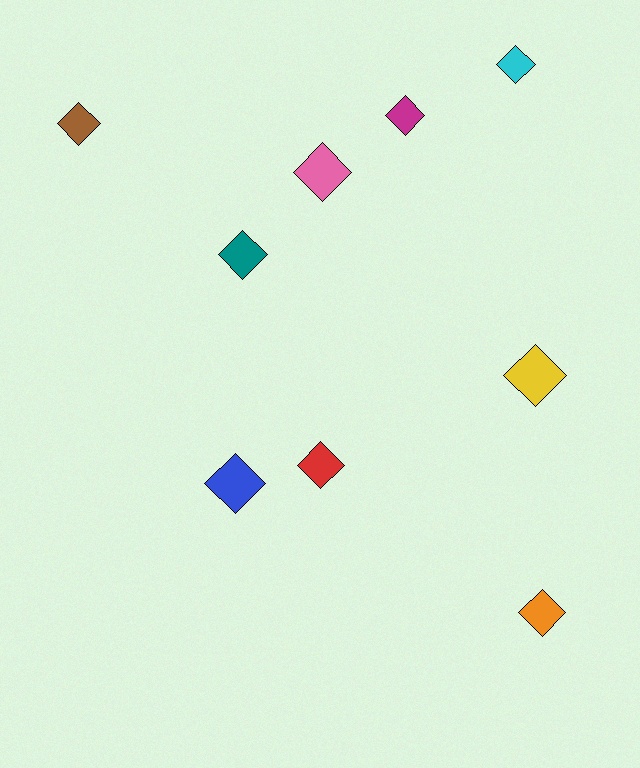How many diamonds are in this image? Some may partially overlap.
There are 9 diamonds.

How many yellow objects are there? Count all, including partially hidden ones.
There is 1 yellow object.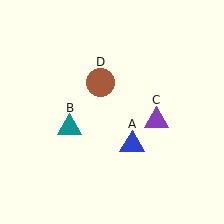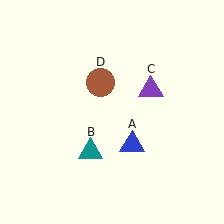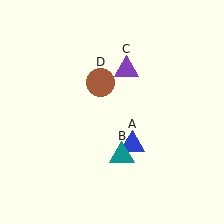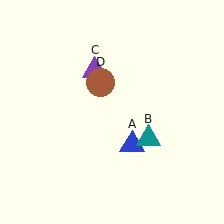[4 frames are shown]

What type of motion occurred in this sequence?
The teal triangle (object B), purple triangle (object C) rotated counterclockwise around the center of the scene.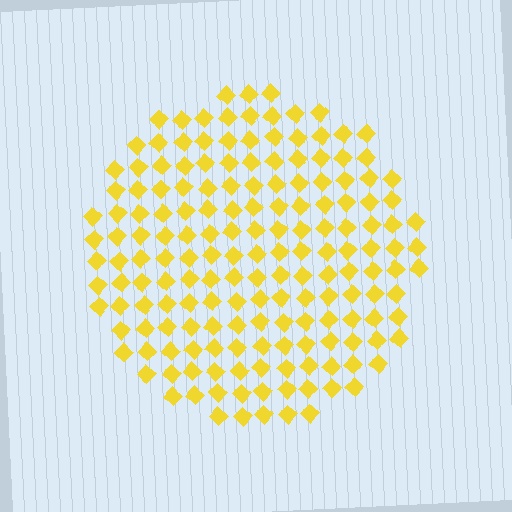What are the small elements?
The small elements are diamonds.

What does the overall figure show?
The overall figure shows a circle.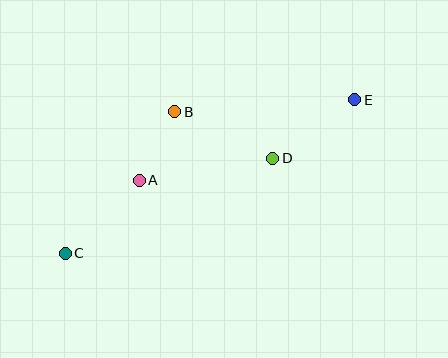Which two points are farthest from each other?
Points C and E are farthest from each other.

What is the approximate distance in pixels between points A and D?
The distance between A and D is approximately 135 pixels.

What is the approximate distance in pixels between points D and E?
The distance between D and E is approximately 101 pixels.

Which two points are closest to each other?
Points A and B are closest to each other.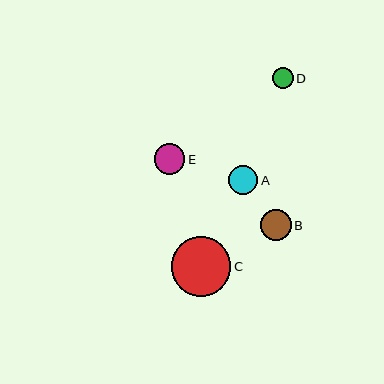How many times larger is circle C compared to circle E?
Circle C is approximately 1.9 times the size of circle E.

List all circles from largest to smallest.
From largest to smallest: C, E, B, A, D.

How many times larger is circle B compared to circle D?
Circle B is approximately 1.5 times the size of circle D.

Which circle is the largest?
Circle C is the largest with a size of approximately 60 pixels.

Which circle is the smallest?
Circle D is the smallest with a size of approximately 21 pixels.